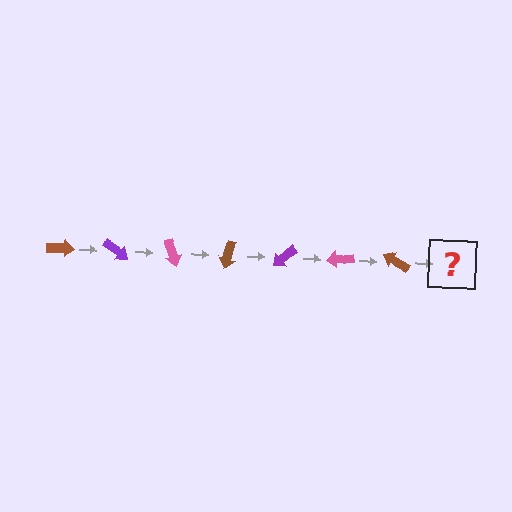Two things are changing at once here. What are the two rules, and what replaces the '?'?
The two rules are that it rotates 35 degrees each step and the color cycles through brown, purple, and pink. The '?' should be a purple arrow, rotated 245 degrees from the start.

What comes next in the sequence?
The next element should be a purple arrow, rotated 245 degrees from the start.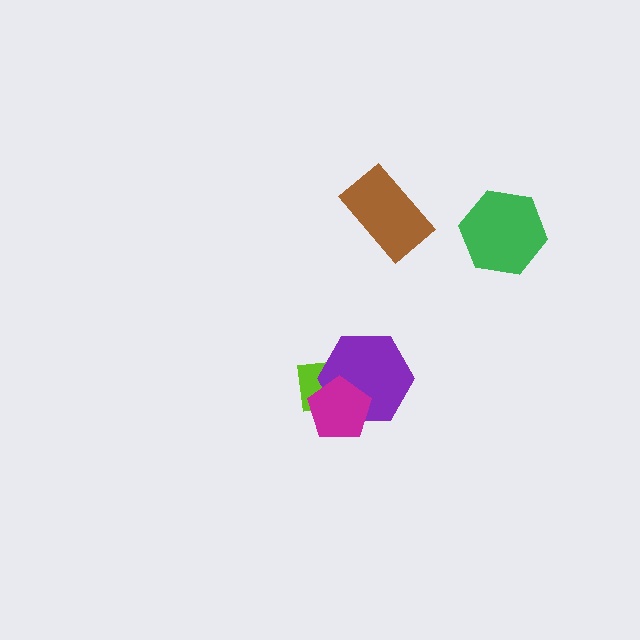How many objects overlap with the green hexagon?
0 objects overlap with the green hexagon.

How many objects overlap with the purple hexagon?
2 objects overlap with the purple hexagon.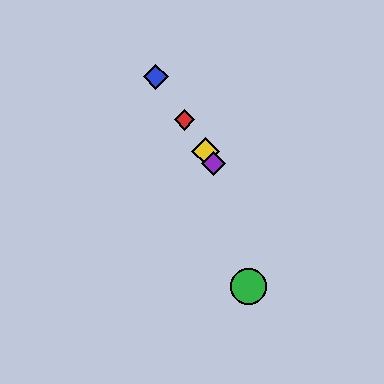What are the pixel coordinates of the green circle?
The green circle is at (249, 287).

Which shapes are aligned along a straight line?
The red diamond, the blue diamond, the yellow diamond, the purple diamond are aligned along a straight line.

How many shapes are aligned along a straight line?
4 shapes (the red diamond, the blue diamond, the yellow diamond, the purple diamond) are aligned along a straight line.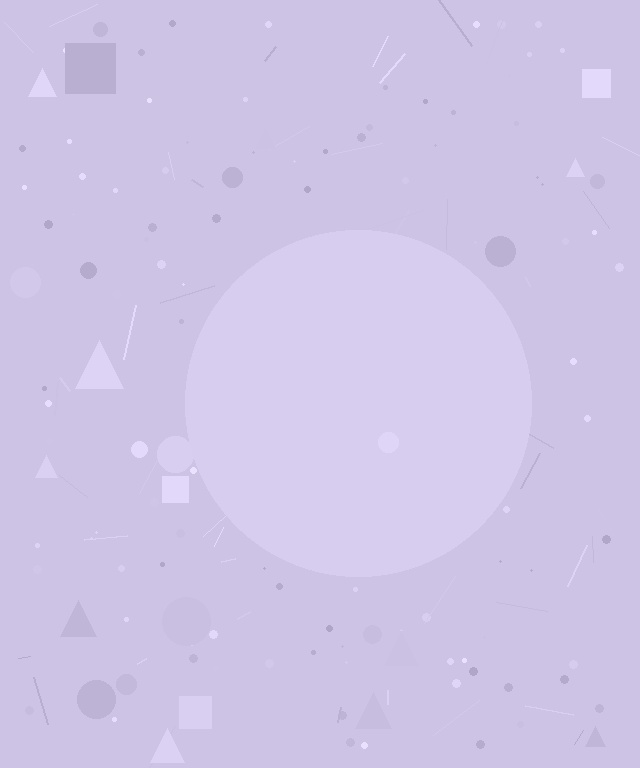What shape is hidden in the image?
A circle is hidden in the image.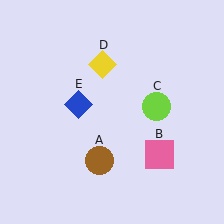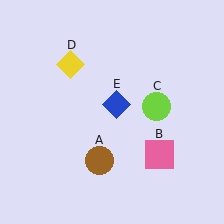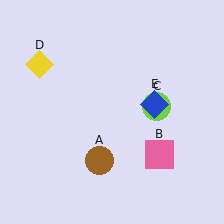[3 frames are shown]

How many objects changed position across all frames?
2 objects changed position: yellow diamond (object D), blue diamond (object E).